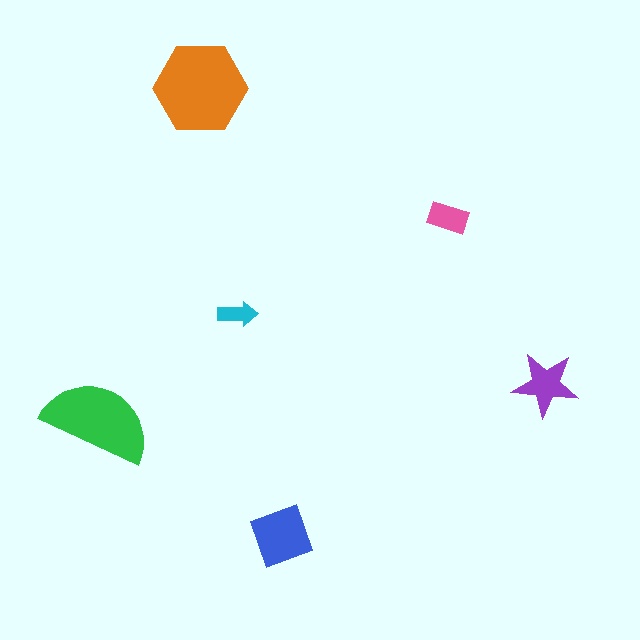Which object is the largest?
The orange hexagon.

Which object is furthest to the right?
The purple star is rightmost.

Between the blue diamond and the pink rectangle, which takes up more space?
The blue diamond.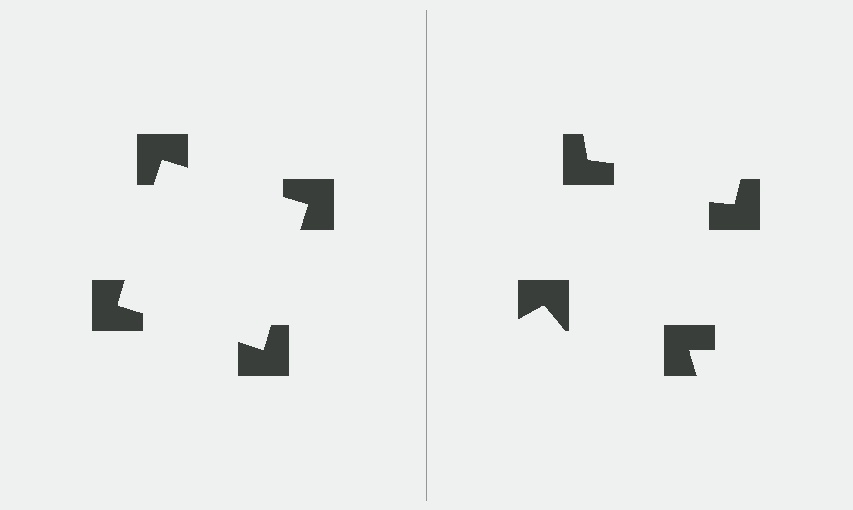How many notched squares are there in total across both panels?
8 — 4 on each side.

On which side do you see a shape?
An illusory square appears on the left side. On the right side the wedge cuts are rotated, so no coherent shape forms.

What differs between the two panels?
The notched squares are positioned identically on both sides; only the wedge orientations differ. On the left they align to a square; on the right they are misaligned.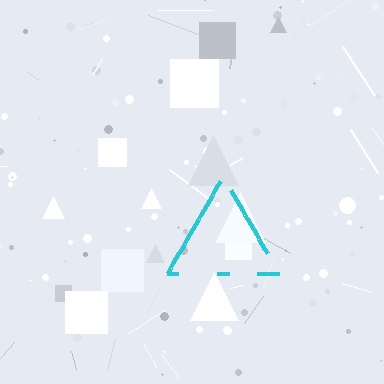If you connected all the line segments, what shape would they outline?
They would outline a triangle.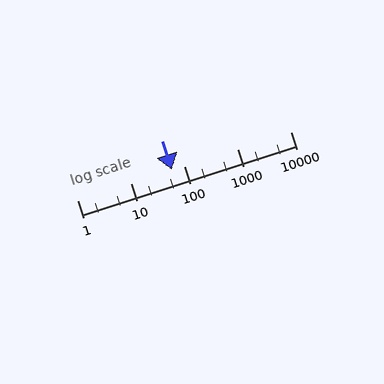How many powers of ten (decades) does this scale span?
The scale spans 4 decades, from 1 to 10000.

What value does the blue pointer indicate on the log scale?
The pointer indicates approximately 59.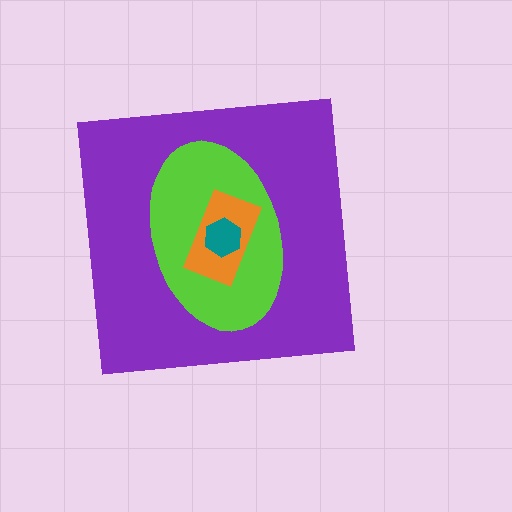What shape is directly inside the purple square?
The lime ellipse.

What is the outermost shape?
The purple square.